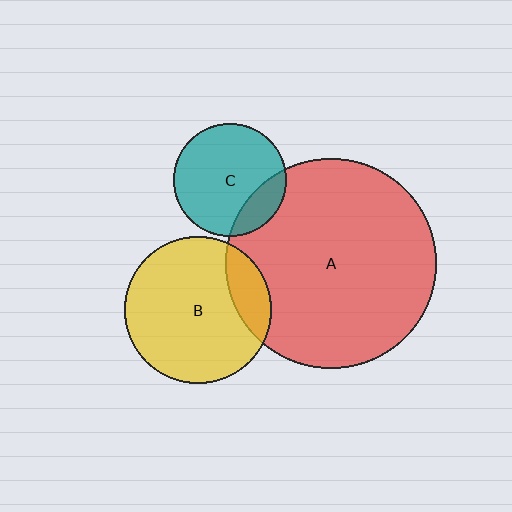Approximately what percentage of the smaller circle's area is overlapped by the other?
Approximately 15%.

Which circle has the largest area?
Circle A (red).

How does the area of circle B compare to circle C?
Approximately 1.7 times.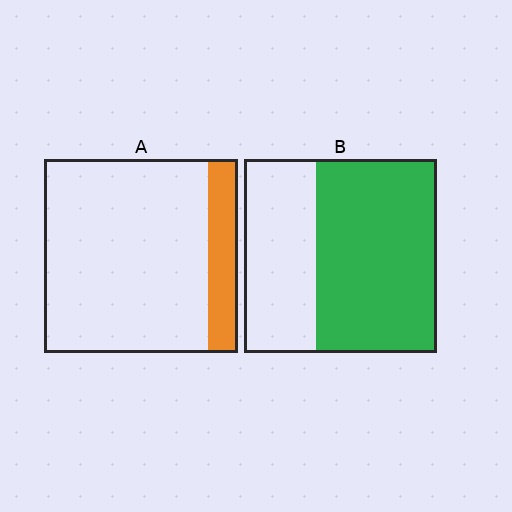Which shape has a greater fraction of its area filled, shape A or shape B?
Shape B.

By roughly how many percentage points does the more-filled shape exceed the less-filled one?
By roughly 45 percentage points (B over A).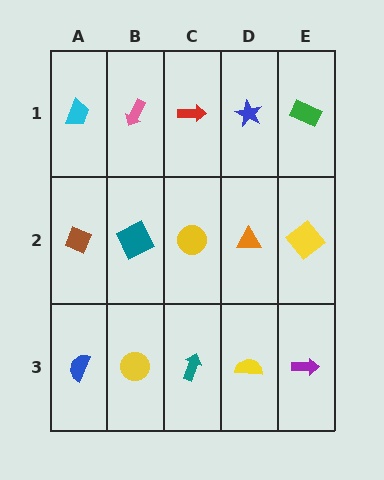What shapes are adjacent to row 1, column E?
A yellow diamond (row 2, column E), a blue star (row 1, column D).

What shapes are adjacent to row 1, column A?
A brown diamond (row 2, column A), a pink arrow (row 1, column B).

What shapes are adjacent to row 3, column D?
An orange triangle (row 2, column D), a teal arrow (row 3, column C), a purple arrow (row 3, column E).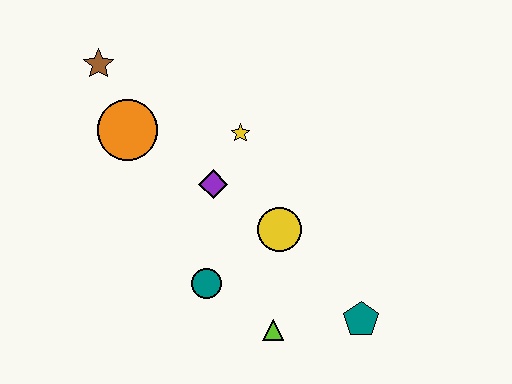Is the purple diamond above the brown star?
No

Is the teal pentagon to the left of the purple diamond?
No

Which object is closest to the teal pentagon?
The lime triangle is closest to the teal pentagon.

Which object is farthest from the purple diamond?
The teal pentagon is farthest from the purple diamond.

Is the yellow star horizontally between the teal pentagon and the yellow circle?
No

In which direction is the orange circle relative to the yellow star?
The orange circle is to the left of the yellow star.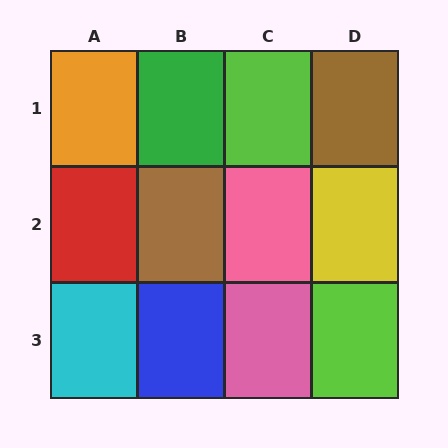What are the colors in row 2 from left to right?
Red, brown, pink, yellow.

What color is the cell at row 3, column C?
Pink.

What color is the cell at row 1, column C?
Lime.